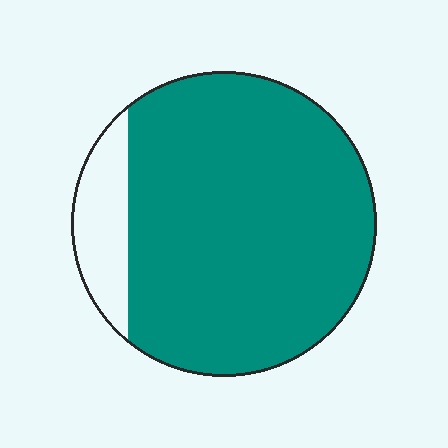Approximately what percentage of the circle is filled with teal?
Approximately 85%.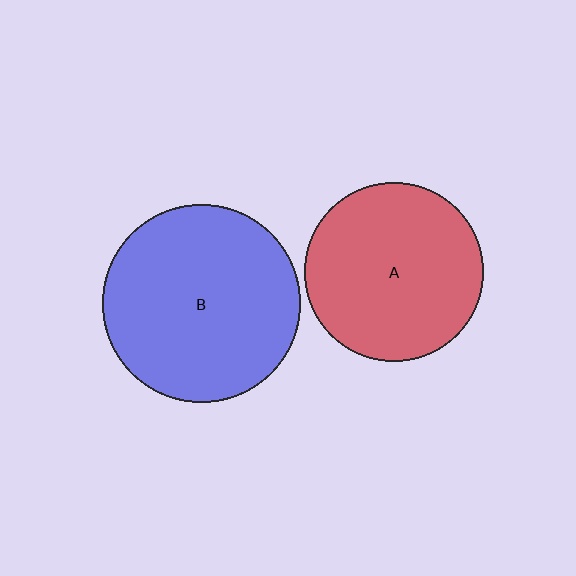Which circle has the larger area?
Circle B (blue).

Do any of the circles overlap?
No, none of the circles overlap.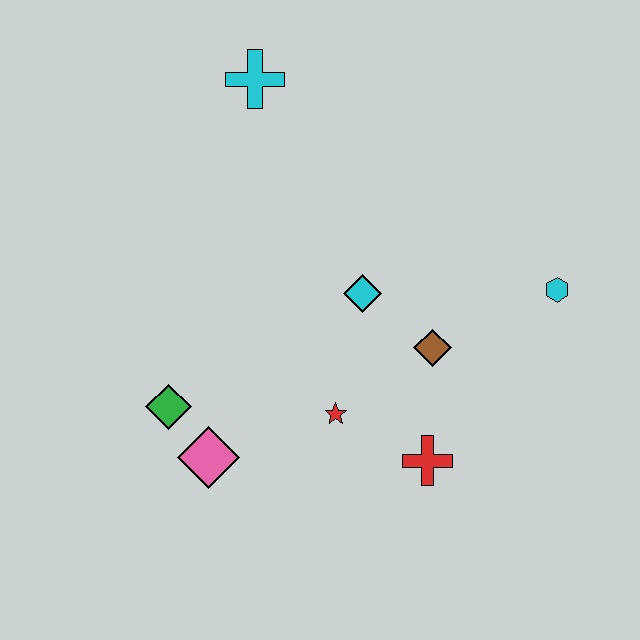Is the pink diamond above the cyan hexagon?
No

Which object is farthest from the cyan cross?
The red cross is farthest from the cyan cross.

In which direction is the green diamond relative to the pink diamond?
The green diamond is above the pink diamond.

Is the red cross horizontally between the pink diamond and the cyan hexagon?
Yes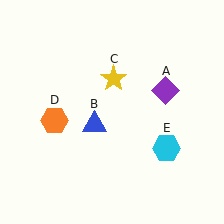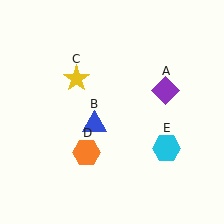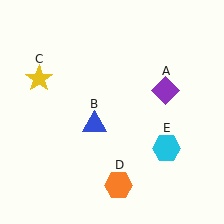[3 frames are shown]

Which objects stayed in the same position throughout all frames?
Purple diamond (object A) and blue triangle (object B) and cyan hexagon (object E) remained stationary.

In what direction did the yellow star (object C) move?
The yellow star (object C) moved left.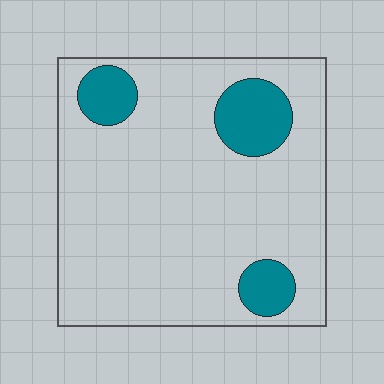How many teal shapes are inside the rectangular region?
3.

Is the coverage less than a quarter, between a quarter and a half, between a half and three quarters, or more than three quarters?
Less than a quarter.